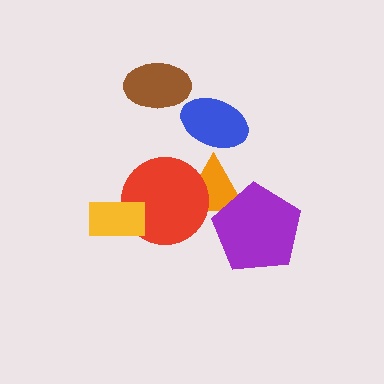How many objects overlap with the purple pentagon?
1 object overlaps with the purple pentagon.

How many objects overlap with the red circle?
2 objects overlap with the red circle.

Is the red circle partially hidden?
Yes, it is partially covered by another shape.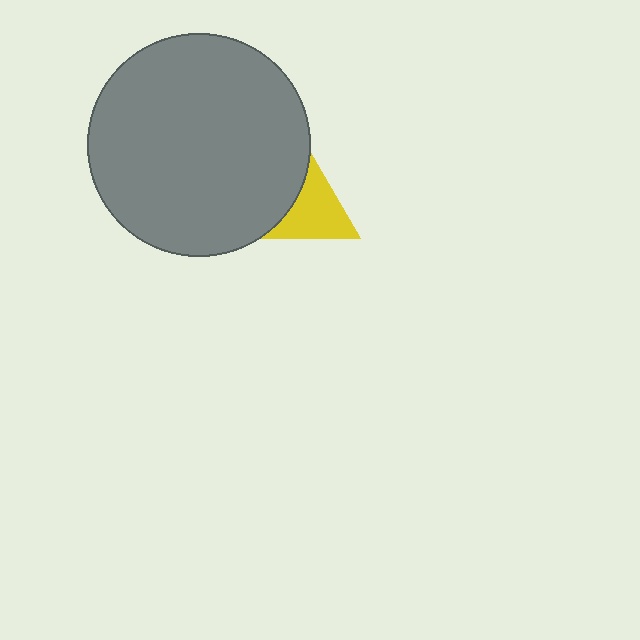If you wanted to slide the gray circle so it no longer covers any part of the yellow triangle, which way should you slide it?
Slide it left — that is the most direct way to separate the two shapes.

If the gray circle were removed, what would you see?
You would see the complete yellow triangle.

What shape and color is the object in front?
The object in front is a gray circle.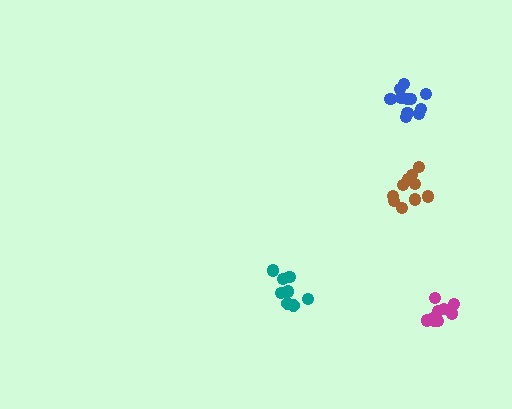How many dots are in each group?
Group 1: 9 dots, Group 2: 10 dots, Group 3: 11 dots, Group 4: 8 dots (38 total).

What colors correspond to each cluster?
The clusters are colored: magenta, brown, blue, teal.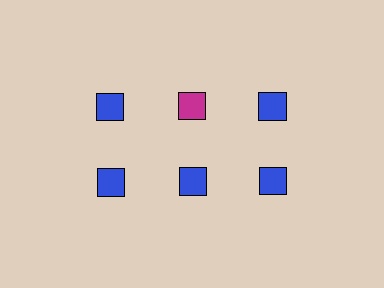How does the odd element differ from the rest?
It has a different color: magenta instead of blue.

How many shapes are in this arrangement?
There are 6 shapes arranged in a grid pattern.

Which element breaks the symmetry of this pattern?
The magenta square in the top row, second from left column breaks the symmetry. All other shapes are blue squares.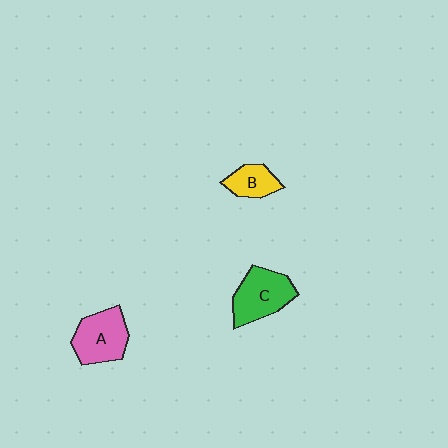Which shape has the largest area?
Shape C (green).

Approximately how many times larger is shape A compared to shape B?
Approximately 1.7 times.